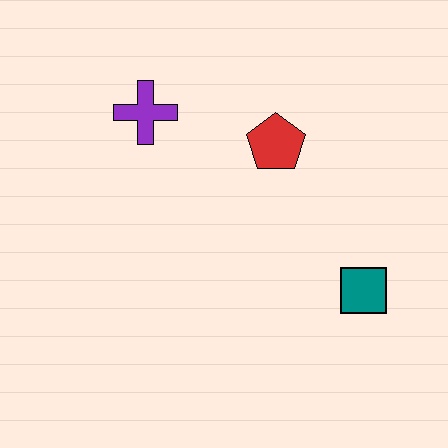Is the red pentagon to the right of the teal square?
No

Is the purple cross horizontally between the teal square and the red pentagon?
No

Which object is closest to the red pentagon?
The purple cross is closest to the red pentagon.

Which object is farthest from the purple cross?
The teal square is farthest from the purple cross.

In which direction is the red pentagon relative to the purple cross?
The red pentagon is to the right of the purple cross.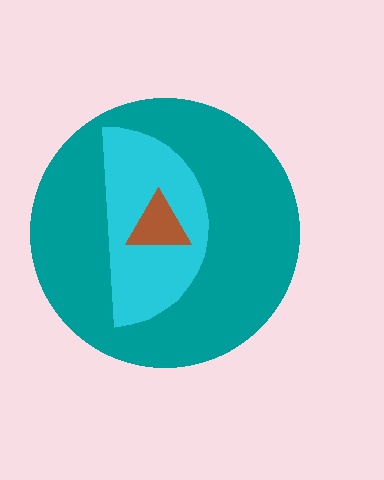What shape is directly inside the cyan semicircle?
The brown triangle.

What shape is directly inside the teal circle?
The cyan semicircle.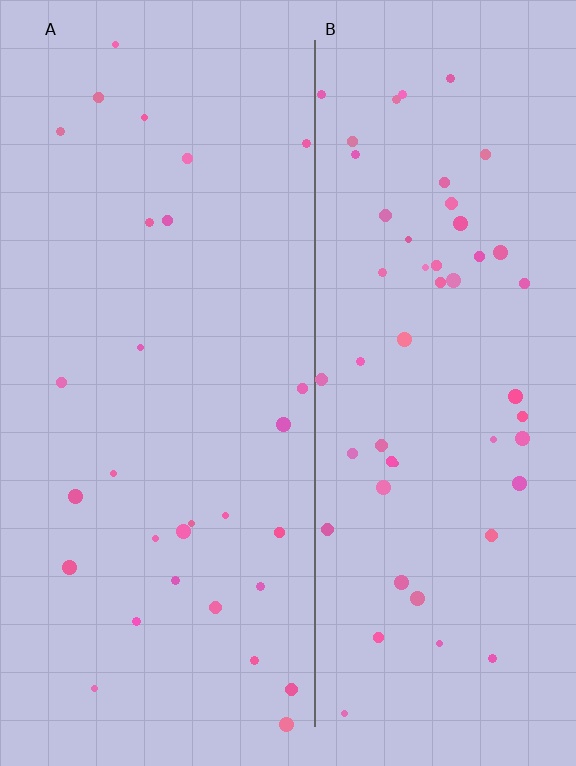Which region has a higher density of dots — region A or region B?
B (the right).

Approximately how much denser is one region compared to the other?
Approximately 1.9× — region B over region A.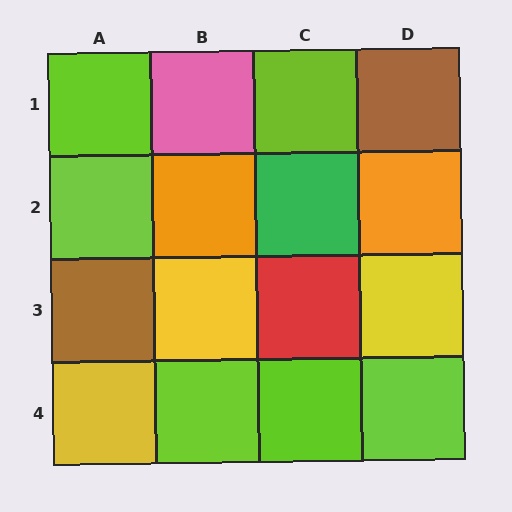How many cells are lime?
6 cells are lime.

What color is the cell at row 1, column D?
Brown.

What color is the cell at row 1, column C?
Lime.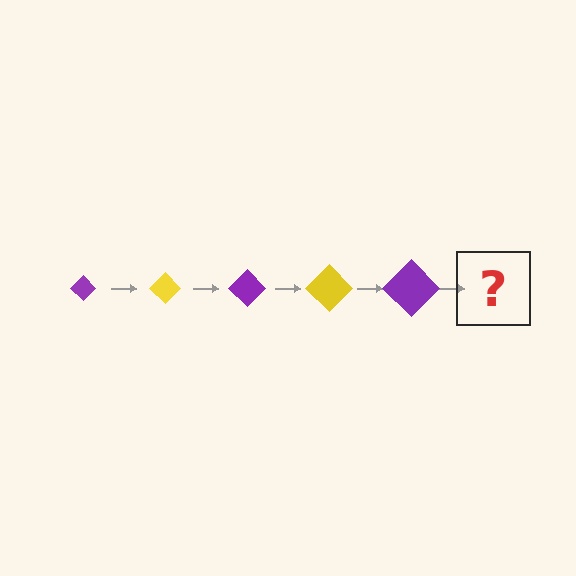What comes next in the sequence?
The next element should be a yellow diamond, larger than the previous one.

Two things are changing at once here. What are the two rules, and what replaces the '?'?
The two rules are that the diamond grows larger each step and the color cycles through purple and yellow. The '?' should be a yellow diamond, larger than the previous one.